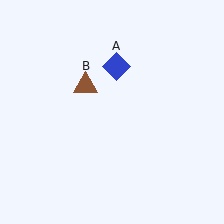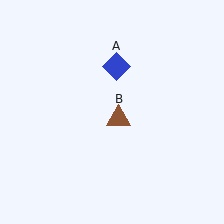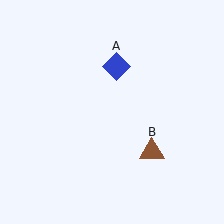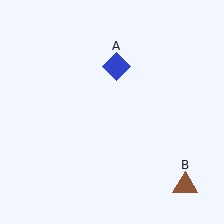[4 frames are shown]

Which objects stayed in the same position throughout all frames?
Blue diamond (object A) remained stationary.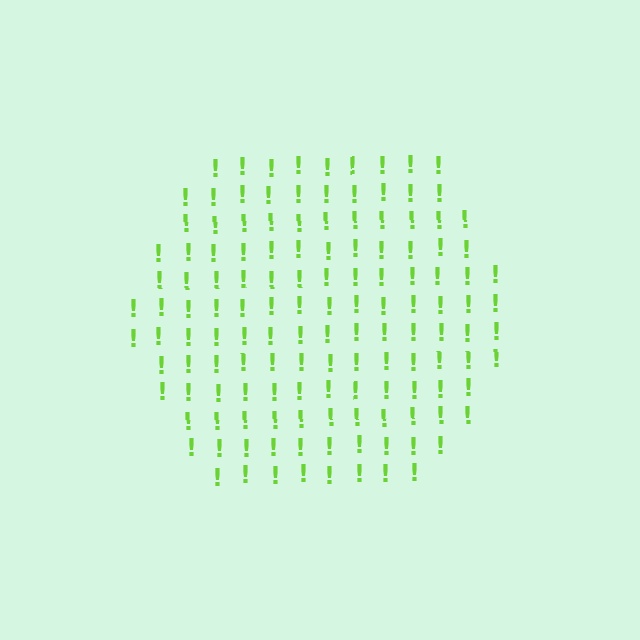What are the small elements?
The small elements are exclamation marks.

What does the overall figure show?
The overall figure shows a hexagon.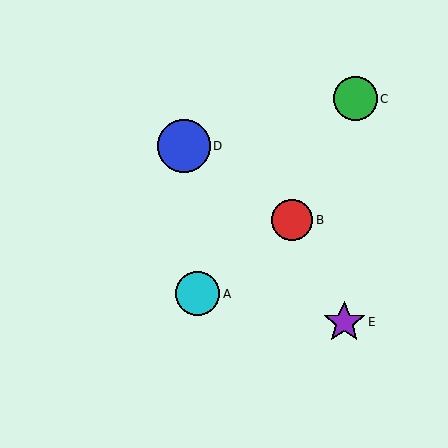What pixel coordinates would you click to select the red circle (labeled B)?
Click at (292, 220) to select the red circle B.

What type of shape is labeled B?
Shape B is a red circle.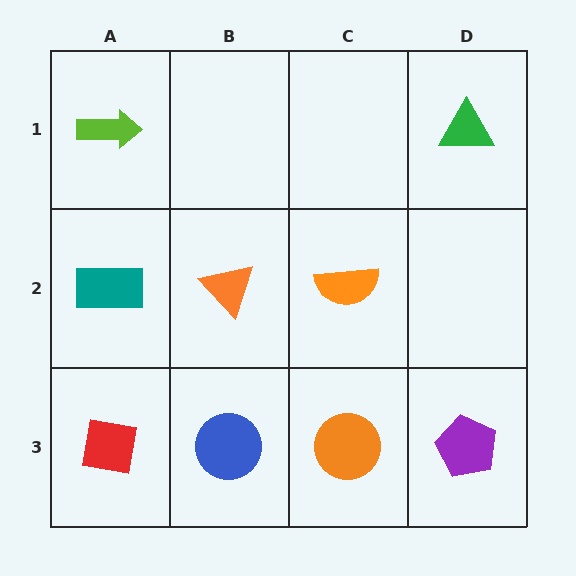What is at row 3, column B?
A blue circle.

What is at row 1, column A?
A lime arrow.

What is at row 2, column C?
An orange semicircle.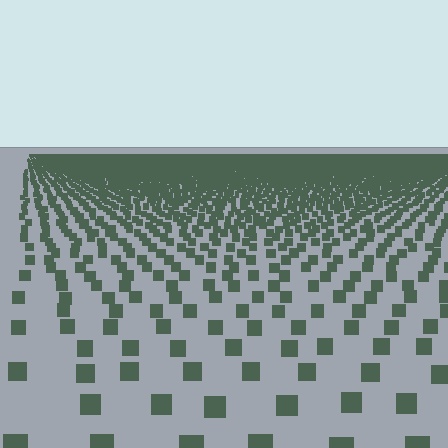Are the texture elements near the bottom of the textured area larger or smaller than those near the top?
Larger. Near the bottom, elements are closer to the viewer and appear at a bigger on-screen size.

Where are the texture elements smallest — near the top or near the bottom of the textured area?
Near the top.